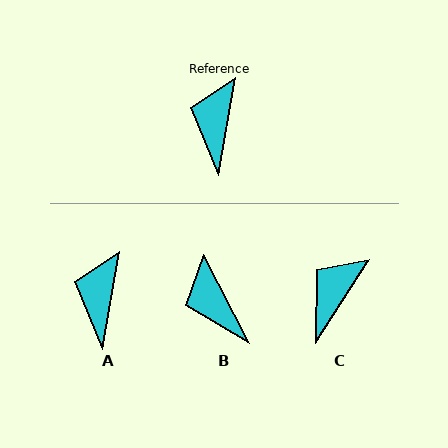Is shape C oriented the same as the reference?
No, it is off by about 22 degrees.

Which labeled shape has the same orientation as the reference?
A.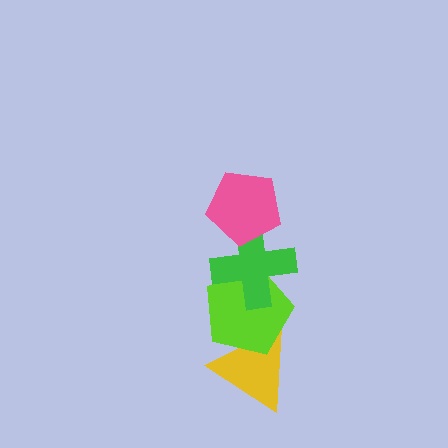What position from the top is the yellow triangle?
The yellow triangle is 4th from the top.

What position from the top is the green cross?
The green cross is 2nd from the top.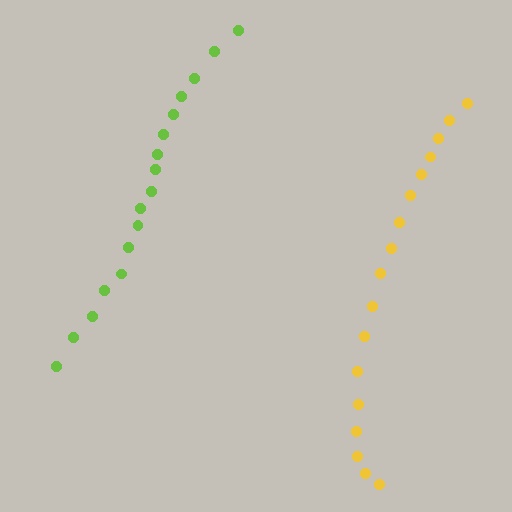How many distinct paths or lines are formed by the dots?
There are 2 distinct paths.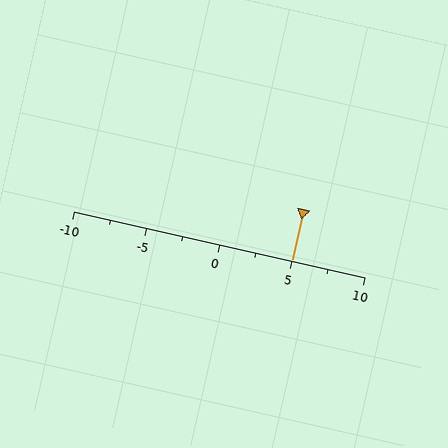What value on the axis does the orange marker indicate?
The marker indicates approximately 5.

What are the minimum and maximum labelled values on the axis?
The axis runs from -10 to 10.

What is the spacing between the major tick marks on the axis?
The major ticks are spaced 5 apart.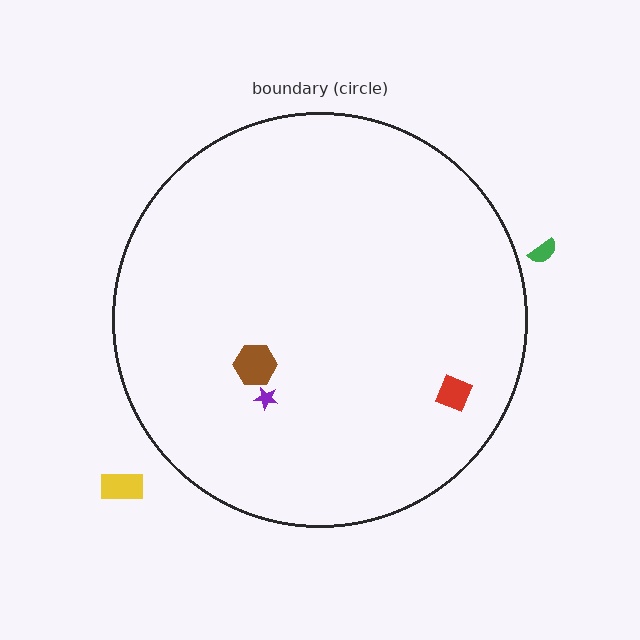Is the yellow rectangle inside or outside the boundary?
Outside.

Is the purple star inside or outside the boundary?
Inside.